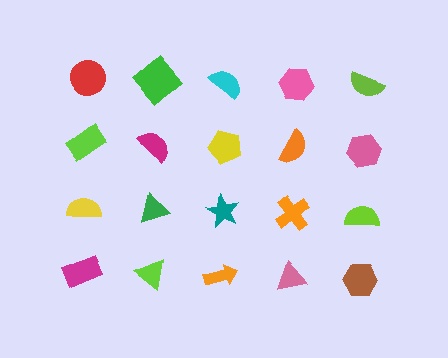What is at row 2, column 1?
A lime rectangle.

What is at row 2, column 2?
A magenta semicircle.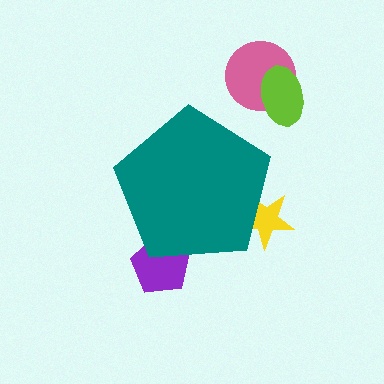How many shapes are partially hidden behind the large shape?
2 shapes are partially hidden.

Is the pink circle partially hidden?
No, the pink circle is fully visible.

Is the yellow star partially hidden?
Yes, the yellow star is partially hidden behind the teal pentagon.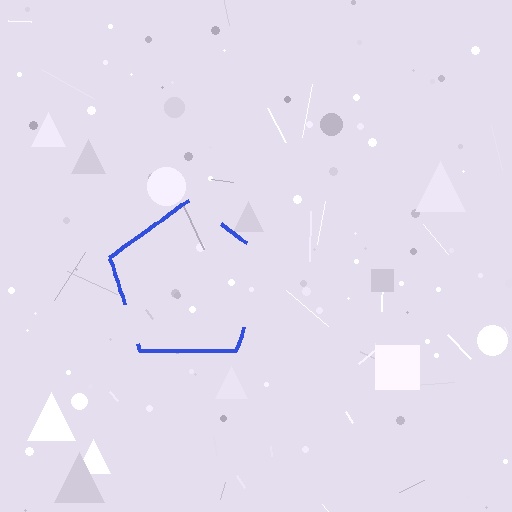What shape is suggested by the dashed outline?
The dashed outline suggests a pentagon.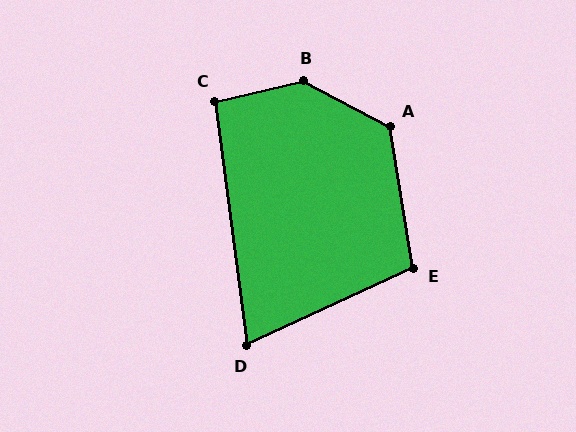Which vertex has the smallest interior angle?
D, at approximately 73 degrees.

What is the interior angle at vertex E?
Approximately 106 degrees (obtuse).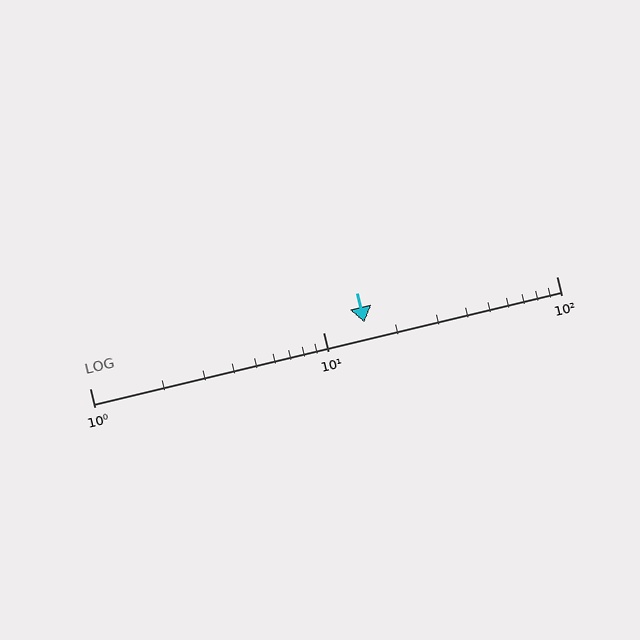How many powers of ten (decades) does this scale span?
The scale spans 2 decades, from 1 to 100.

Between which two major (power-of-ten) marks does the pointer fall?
The pointer is between 10 and 100.